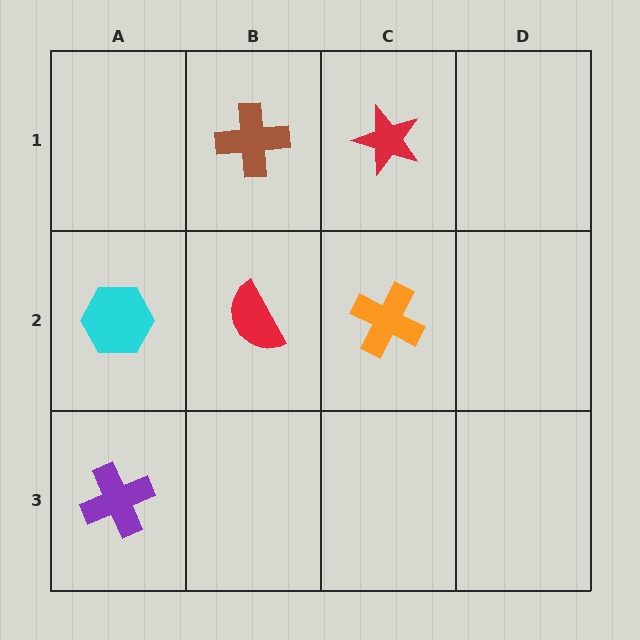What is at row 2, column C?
An orange cross.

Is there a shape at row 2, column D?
No, that cell is empty.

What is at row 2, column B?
A red semicircle.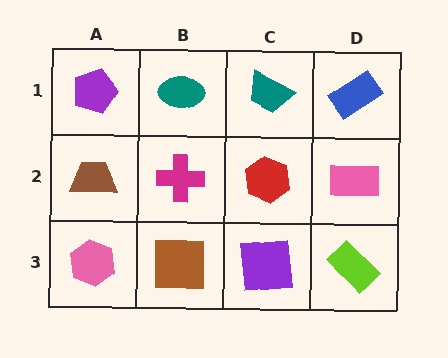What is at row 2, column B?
A magenta cross.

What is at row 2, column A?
A brown trapezoid.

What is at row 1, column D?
A blue rectangle.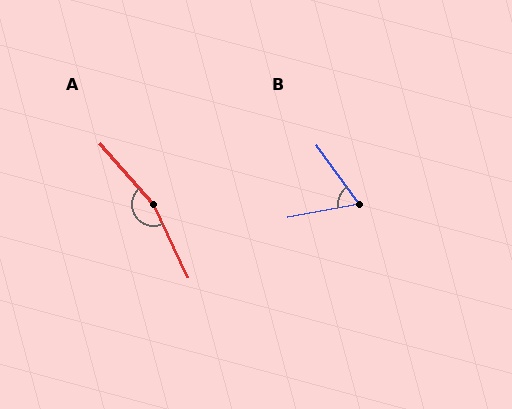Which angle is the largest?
A, at approximately 164 degrees.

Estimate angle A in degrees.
Approximately 164 degrees.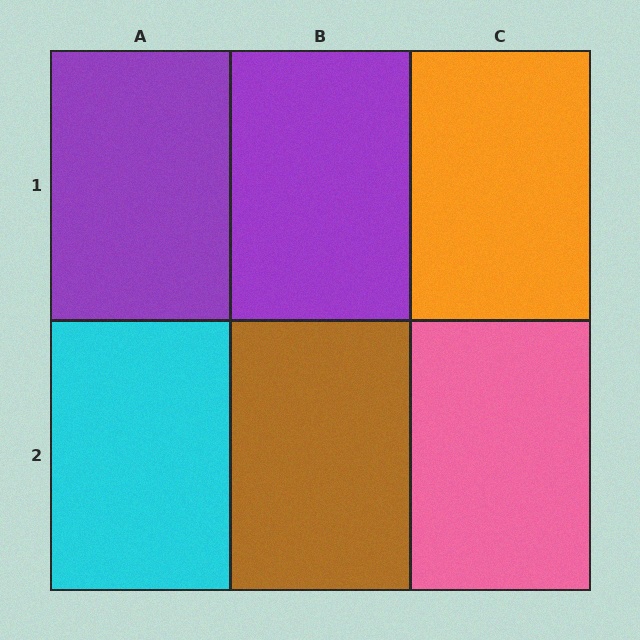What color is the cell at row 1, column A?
Purple.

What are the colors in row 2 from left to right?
Cyan, brown, pink.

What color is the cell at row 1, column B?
Purple.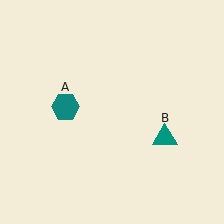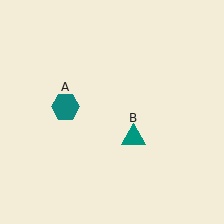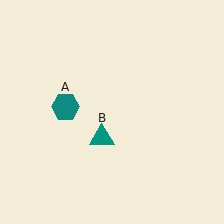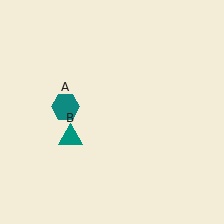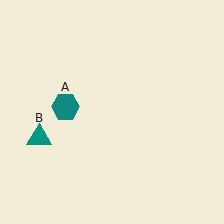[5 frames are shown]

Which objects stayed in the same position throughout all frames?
Teal hexagon (object A) remained stationary.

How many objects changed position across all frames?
1 object changed position: teal triangle (object B).